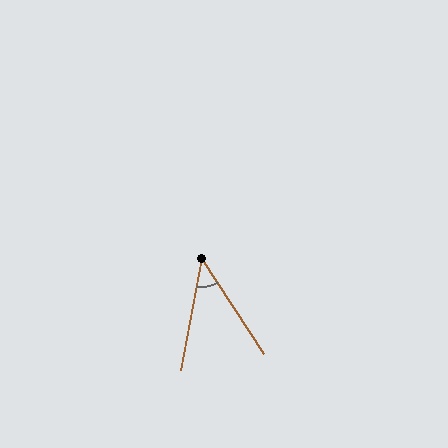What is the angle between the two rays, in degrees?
Approximately 44 degrees.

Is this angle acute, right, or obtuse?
It is acute.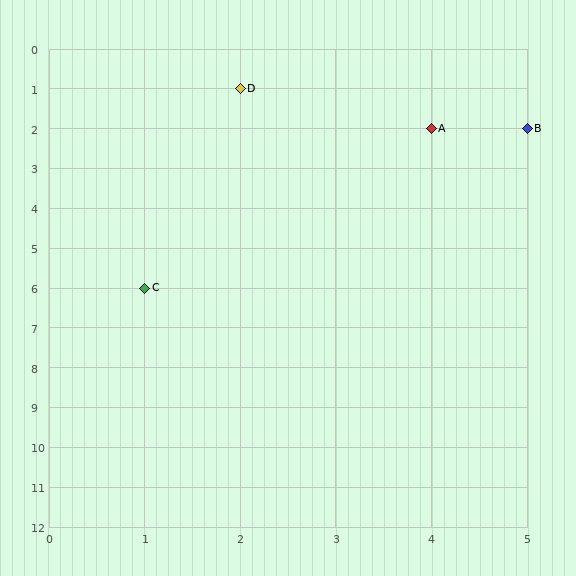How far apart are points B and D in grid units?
Points B and D are 3 columns and 1 row apart (about 3.2 grid units diagonally).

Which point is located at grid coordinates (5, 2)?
Point B is at (5, 2).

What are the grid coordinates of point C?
Point C is at grid coordinates (1, 6).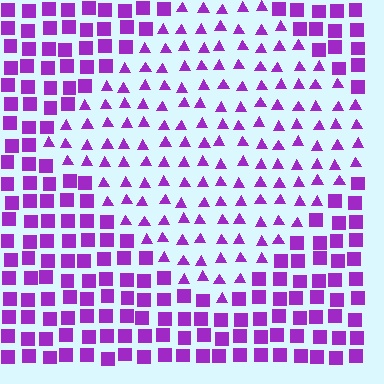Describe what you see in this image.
The image is filled with small purple elements arranged in a uniform grid. A diamond-shaped region contains triangles, while the surrounding area contains squares. The boundary is defined purely by the change in element shape.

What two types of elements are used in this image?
The image uses triangles inside the diamond region and squares outside it.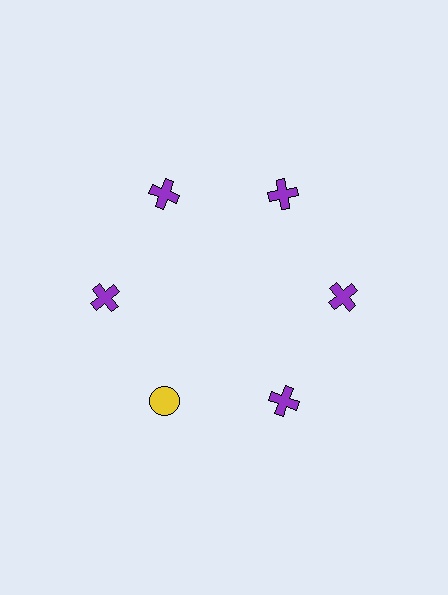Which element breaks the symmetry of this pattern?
The yellow circle at roughly the 7 o'clock position breaks the symmetry. All other shapes are purple crosses.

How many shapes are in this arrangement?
There are 6 shapes arranged in a ring pattern.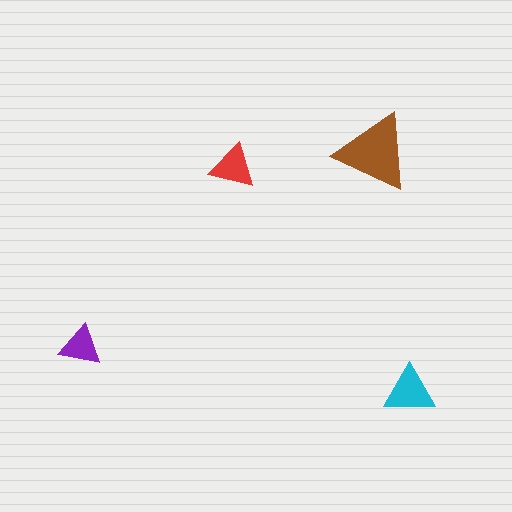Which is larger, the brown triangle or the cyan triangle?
The brown one.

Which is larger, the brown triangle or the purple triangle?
The brown one.